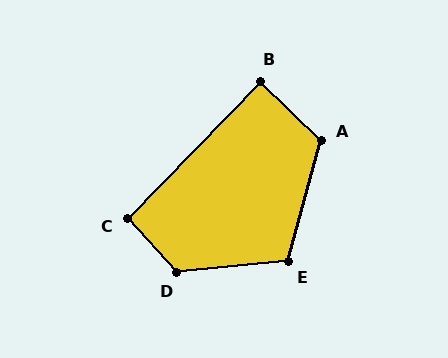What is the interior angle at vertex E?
Approximately 111 degrees (obtuse).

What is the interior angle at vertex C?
Approximately 93 degrees (approximately right).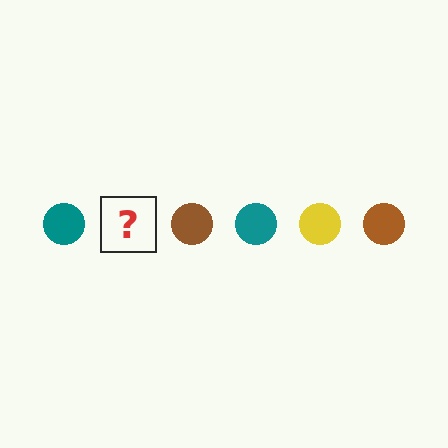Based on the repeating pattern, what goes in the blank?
The blank should be a yellow circle.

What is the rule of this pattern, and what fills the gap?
The rule is that the pattern cycles through teal, yellow, brown circles. The gap should be filled with a yellow circle.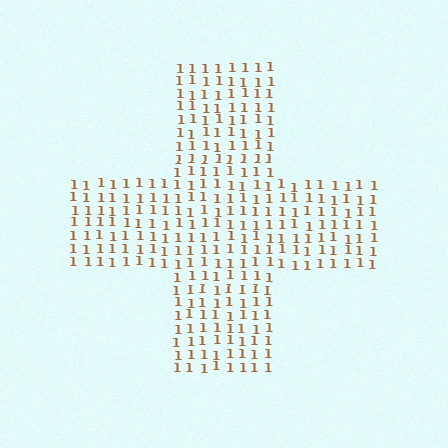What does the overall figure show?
The overall figure shows a cross.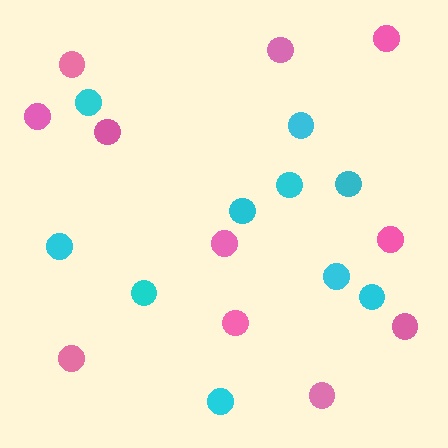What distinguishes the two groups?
There are 2 groups: one group of cyan circles (10) and one group of pink circles (11).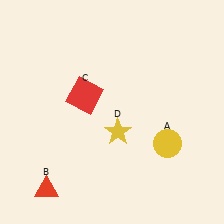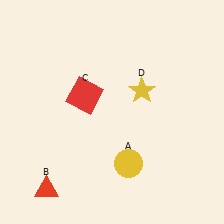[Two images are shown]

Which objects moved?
The objects that moved are: the yellow circle (A), the yellow star (D).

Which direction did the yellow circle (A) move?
The yellow circle (A) moved left.